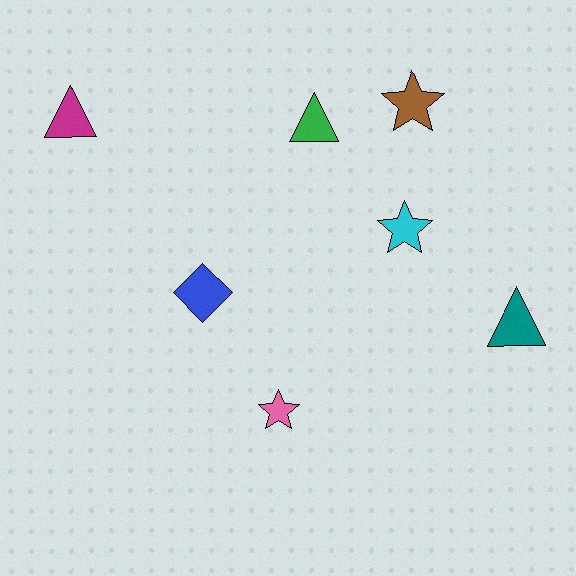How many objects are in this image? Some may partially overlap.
There are 7 objects.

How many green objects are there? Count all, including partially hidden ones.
There is 1 green object.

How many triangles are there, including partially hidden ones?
There are 3 triangles.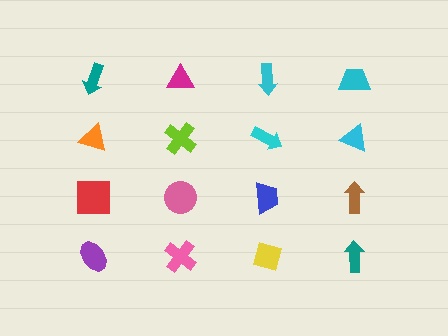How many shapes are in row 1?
4 shapes.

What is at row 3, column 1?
A red square.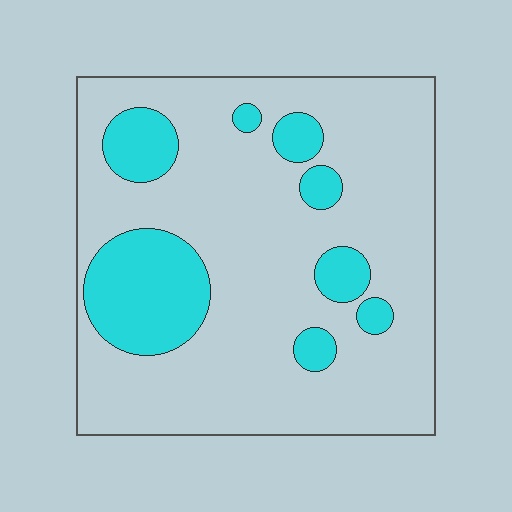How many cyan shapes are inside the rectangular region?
8.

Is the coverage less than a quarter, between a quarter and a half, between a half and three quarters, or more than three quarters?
Less than a quarter.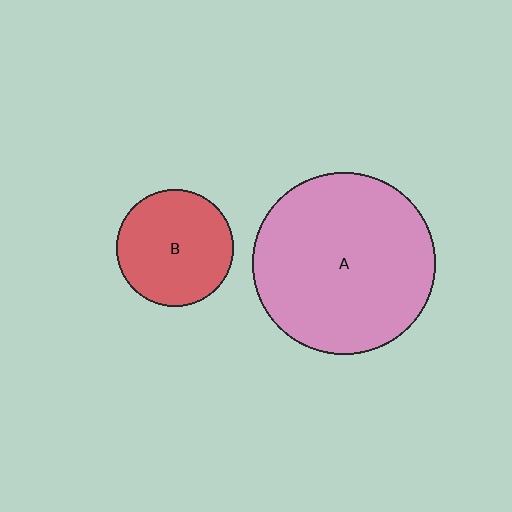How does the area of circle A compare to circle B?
Approximately 2.4 times.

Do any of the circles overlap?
No, none of the circles overlap.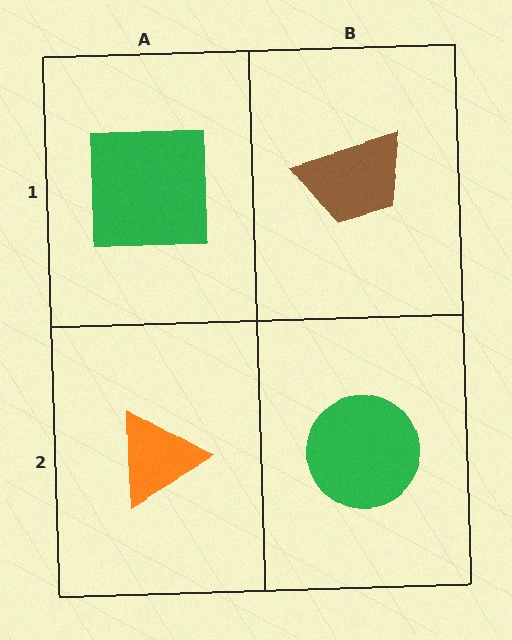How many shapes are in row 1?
2 shapes.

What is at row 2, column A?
An orange triangle.